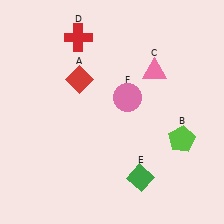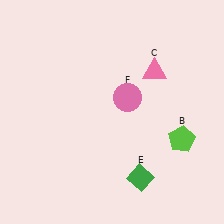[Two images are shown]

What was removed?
The red cross (D), the red diamond (A) were removed in Image 2.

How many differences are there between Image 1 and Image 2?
There are 2 differences between the two images.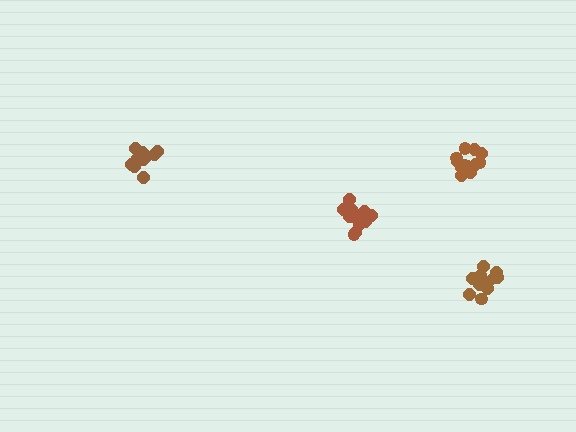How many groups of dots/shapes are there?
There are 4 groups.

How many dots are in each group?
Group 1: 13 dots, Group 2: 11 dots, Group 3: 15 dots, Group 4: 12 dots (51 total).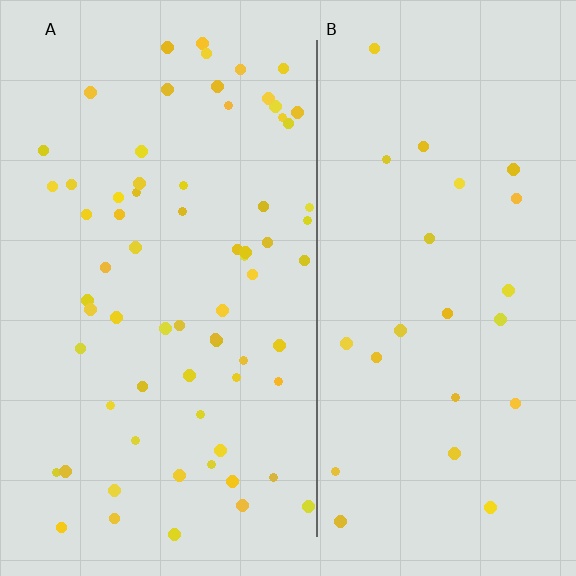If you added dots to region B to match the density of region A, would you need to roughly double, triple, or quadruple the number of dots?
Approximately triple.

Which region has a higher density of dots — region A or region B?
A (the left).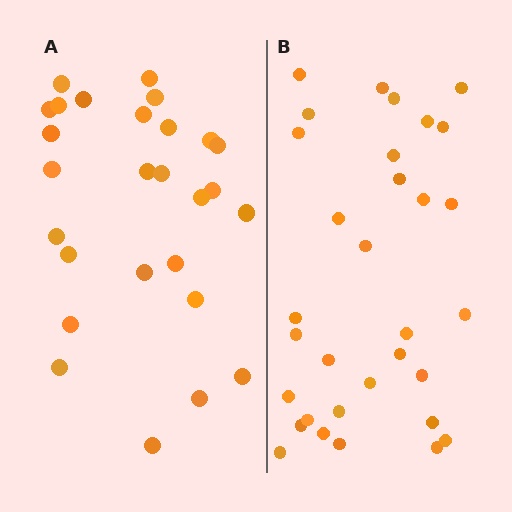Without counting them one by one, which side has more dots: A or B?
Region B (the right region) has more dots.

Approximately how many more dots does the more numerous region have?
Region B has about 5 more dots than region A.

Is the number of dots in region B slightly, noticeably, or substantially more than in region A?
Region B has only slightly more — the two regions are fairly close. The ratio is roughly 1.2 to 1.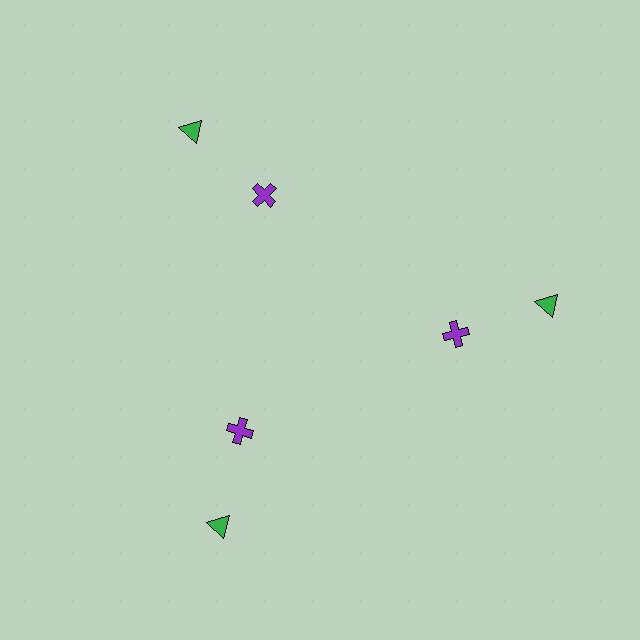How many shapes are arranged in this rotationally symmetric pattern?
There are 6 shapes, arranged in 3 groups of 2.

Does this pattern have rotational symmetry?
Yes, this pattern has 3-fold rotational symmetry. It looks the same after rotating 120 degrees around the center.